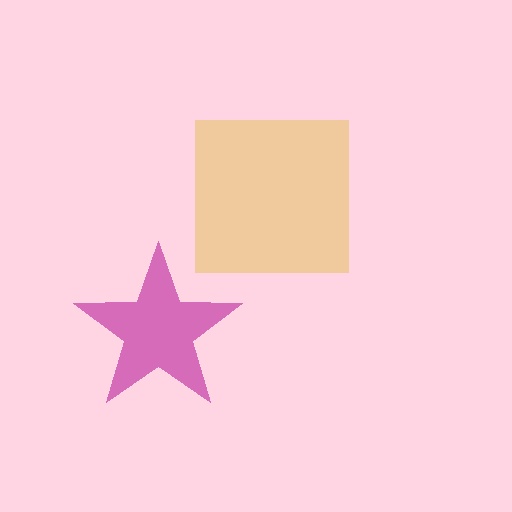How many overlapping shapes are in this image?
There are 2 overlapping shapes in the image.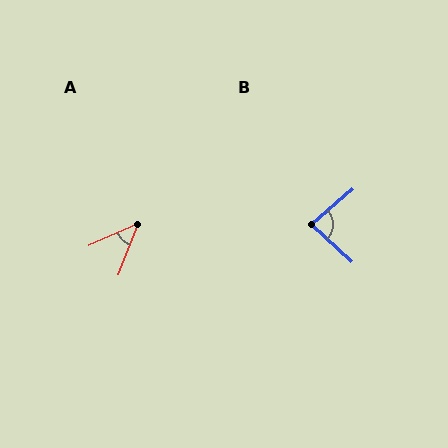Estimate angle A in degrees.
Approximately 45 degrees.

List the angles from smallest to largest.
A (45°), B (83°).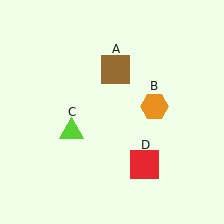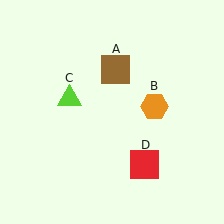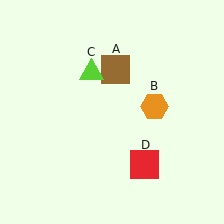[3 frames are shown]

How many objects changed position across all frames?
1 object changed position: lime triangle (object C).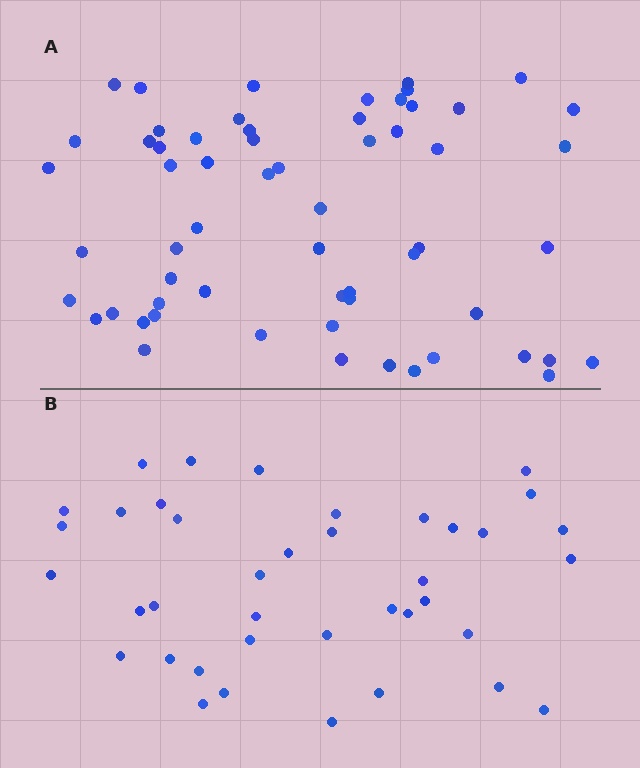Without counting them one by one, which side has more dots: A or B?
Region A (the top region) has more dots.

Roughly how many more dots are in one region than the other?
Region A has approximately 20 more dots than region B.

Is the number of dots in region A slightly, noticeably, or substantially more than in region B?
Region A has substantially more. The ratio is roughly 1.5 to 1.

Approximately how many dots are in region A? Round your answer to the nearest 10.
About 60 dots.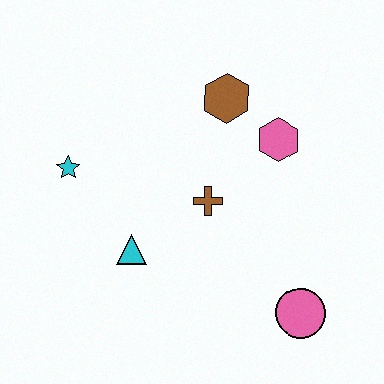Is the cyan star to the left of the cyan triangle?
Yes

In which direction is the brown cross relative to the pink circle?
The brown cross is above the pink circle.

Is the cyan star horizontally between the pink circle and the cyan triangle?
No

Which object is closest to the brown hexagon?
The pink hexagon is closest to the brown hexagon.